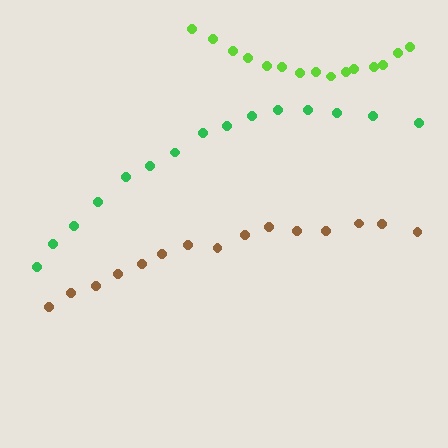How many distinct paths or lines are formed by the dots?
There are 3 distinct paths.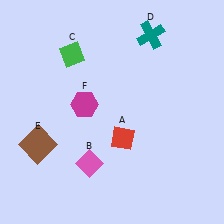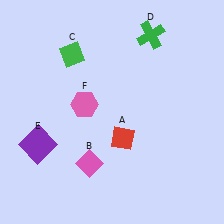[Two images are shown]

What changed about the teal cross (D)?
In Image 1, D is teal. In Image 2, it changed to green.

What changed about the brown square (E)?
In Image 1, E is brown. In Image 2, it changed to purple.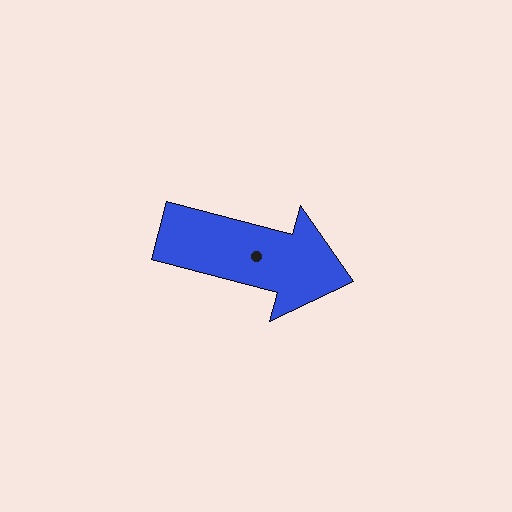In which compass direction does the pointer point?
East.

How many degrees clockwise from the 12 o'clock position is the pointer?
Approximately 105 degrees.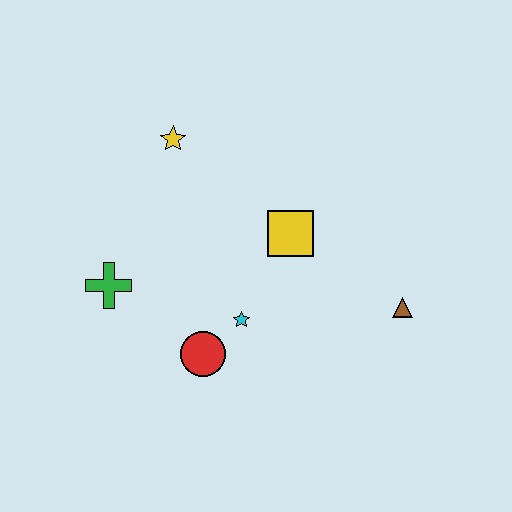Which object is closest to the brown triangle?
The yellow square is closest to the brown triangle.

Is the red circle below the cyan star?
Yes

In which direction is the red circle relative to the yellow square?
The red circle is below the yellow square.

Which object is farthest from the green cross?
The brown triangle is farthest from the green cross.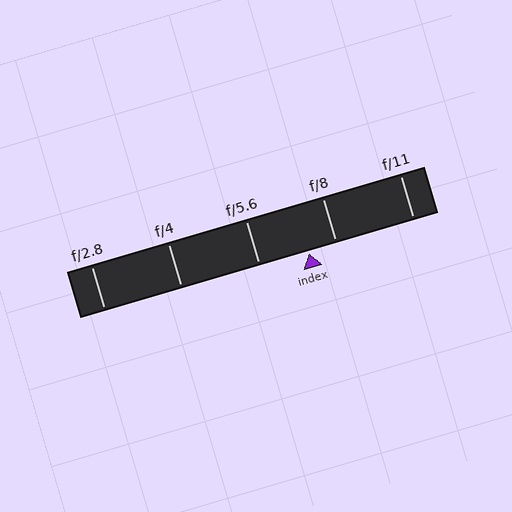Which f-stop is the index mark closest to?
The index mark is closest to f/8.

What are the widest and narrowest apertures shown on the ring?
The widest aperture shown is f/2.8 and the narrowest is f/11.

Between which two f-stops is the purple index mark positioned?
The index mark is between f/5.6 and f/8.